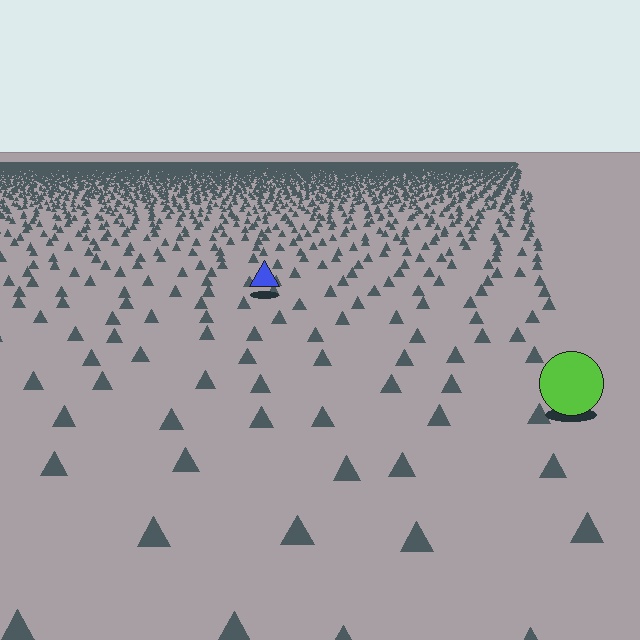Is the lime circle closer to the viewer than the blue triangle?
Yes. The lime circle is closer — you can tell from the texture gradient: the ground texture is coarser near it.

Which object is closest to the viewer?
The lime circle is closest. The texture marks near it are larger and more spread out.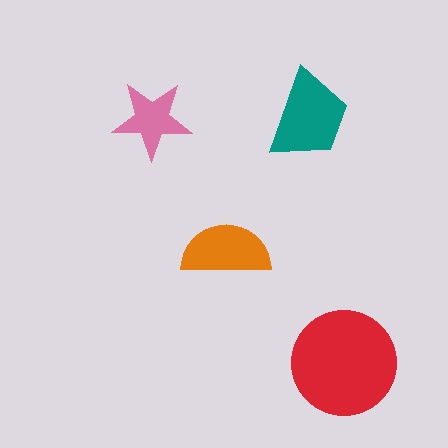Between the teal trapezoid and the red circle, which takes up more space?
The red circle.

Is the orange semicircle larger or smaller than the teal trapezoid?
Smaller.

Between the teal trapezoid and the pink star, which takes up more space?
The teal trapezoid.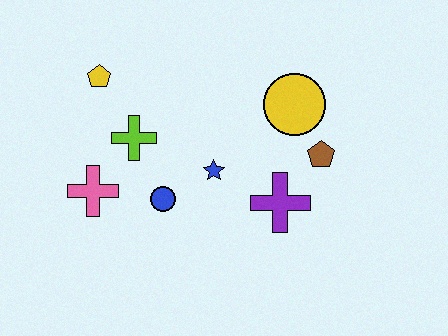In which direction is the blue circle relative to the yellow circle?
The blue circle is to the left of the yellow circle.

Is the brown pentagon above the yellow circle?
No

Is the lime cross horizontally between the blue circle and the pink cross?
Yes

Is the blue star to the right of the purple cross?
No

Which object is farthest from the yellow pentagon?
The brown pentagon is farthest from the yellow pentagon.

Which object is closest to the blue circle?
The blue star is closest to the blue circle.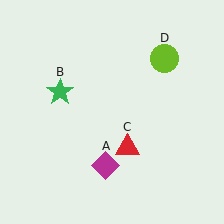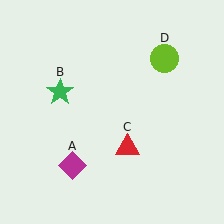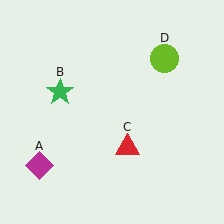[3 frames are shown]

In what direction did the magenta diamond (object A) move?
The magenta diamond (object A) moved left.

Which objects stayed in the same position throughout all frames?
Green star (object B) and red triangle (object C) and lime circle (object D) remained stationary.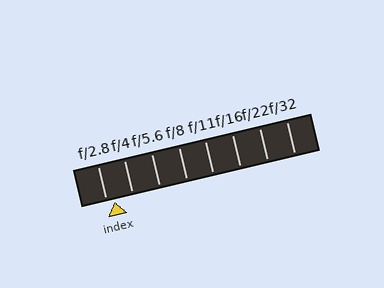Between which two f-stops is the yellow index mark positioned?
The index mark is between f/2.8 and f/4.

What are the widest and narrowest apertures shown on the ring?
The widest aperture shown is f/2.8 and the narrowest is f/32.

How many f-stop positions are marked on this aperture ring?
There are 8 f-stop positions marked.